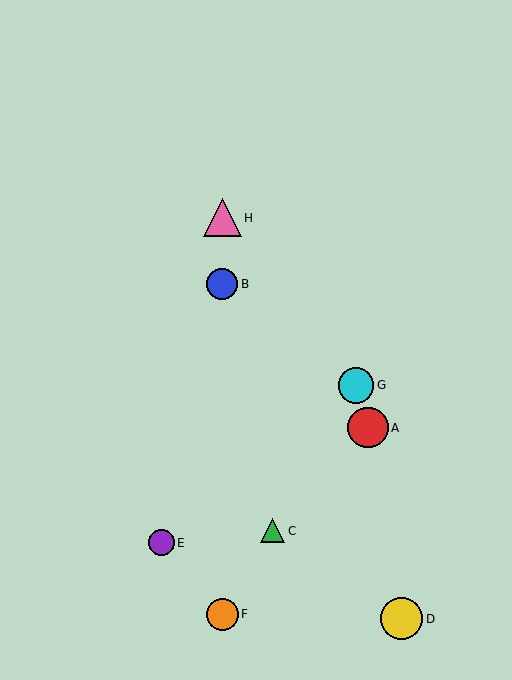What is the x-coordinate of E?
Object E is at x≈161.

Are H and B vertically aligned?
Yes, both are at x≈222.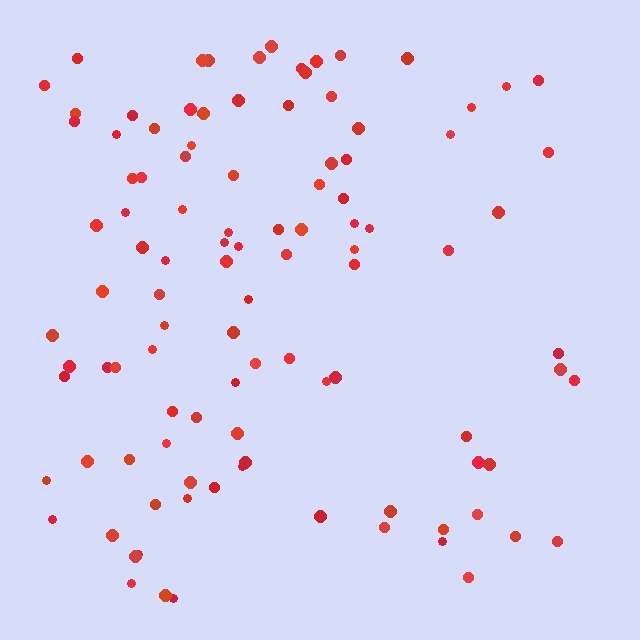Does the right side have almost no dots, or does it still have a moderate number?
Still a moderate number, just noticeably fewer than the left.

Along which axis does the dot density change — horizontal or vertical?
Horizontal.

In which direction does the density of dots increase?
From right to left, with the left side densest.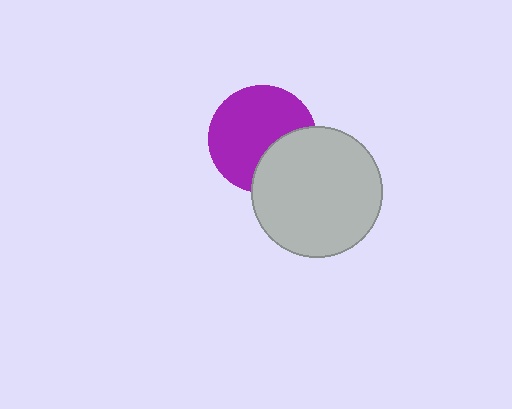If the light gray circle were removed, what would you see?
You would see the complete purple circle.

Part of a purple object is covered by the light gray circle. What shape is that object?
It is a circle.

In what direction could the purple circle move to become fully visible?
The purple circle could move toward the upper-left. That would shift it out from behind the light gray circle entirely.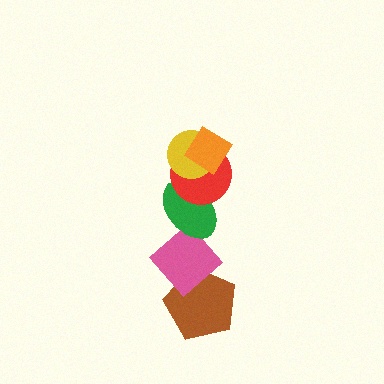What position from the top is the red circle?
The red circle is 3rd from the top.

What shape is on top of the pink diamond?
The green ellipse is on top of the pink diamond.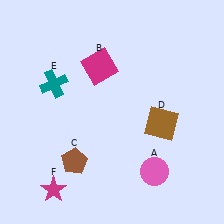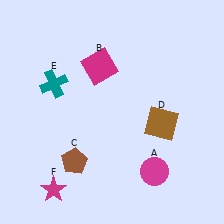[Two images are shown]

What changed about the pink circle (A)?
In Image 1, A is pink. In Image 2, it changed to magenta.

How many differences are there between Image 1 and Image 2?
There is 1 difference between the two images.